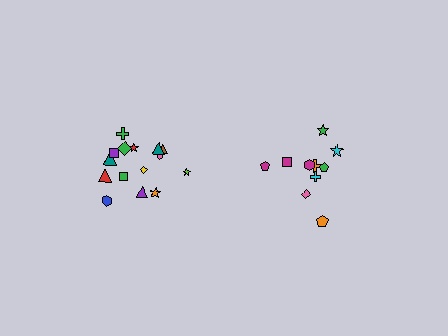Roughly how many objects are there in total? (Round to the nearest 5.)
Roughly 25 objects in total.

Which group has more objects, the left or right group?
The left group.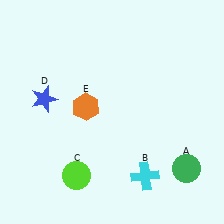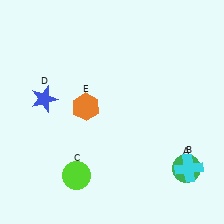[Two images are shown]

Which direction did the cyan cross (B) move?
The cyan cross (B) moved right.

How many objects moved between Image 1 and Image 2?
1 object moved between the two images.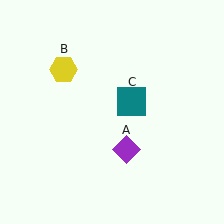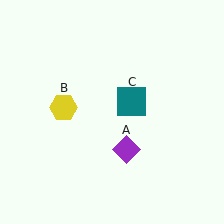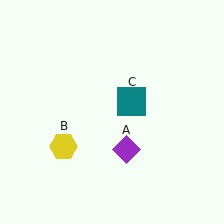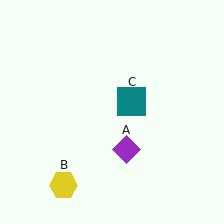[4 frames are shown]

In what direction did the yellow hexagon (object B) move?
The yellow hexagon (object B) moved down.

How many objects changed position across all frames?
1 object changed position: yellow hexagon (object B).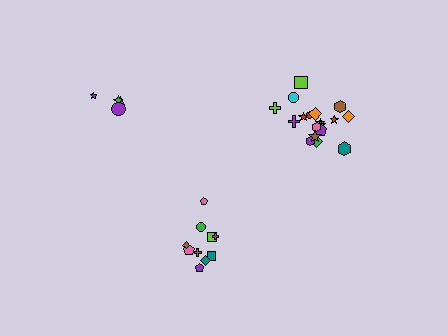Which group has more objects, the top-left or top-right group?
The top-right group.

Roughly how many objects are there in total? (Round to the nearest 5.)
Roughly 30 objects in total.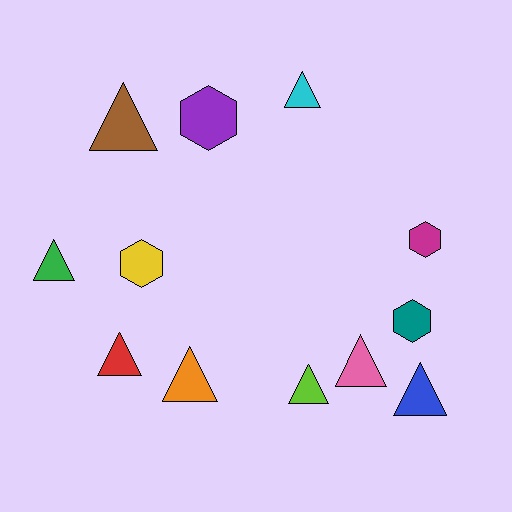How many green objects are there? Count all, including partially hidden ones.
There is 1 green object.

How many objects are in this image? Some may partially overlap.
There are 12 objects.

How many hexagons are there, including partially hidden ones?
There are 4 hexagons.